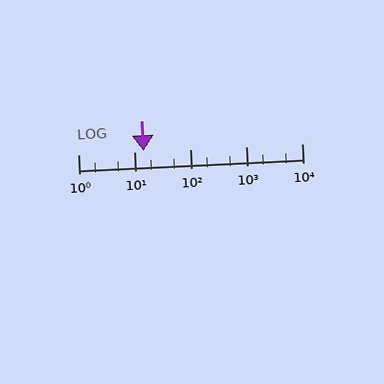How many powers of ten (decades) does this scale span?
The scale spans 4 decades, from 1 to 10000.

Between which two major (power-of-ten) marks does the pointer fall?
The pointer is between 10 and 100.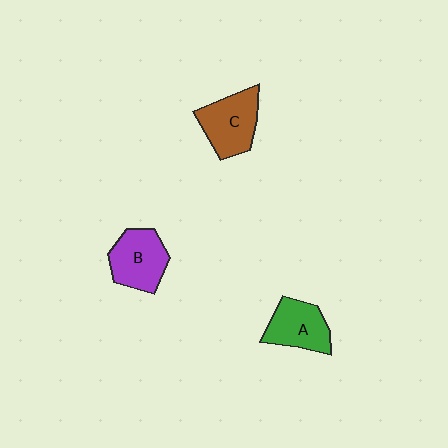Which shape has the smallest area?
Shape A (green).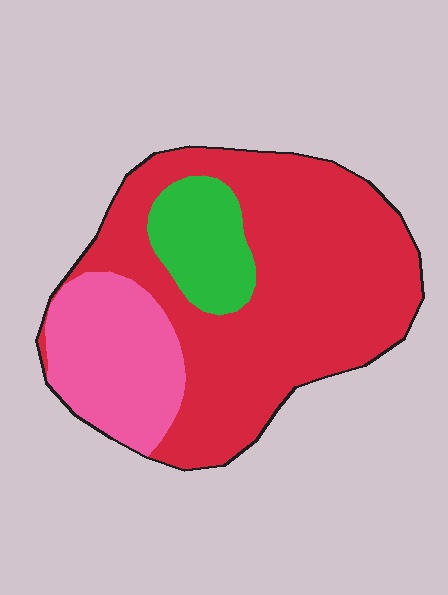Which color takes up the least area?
Green, at roughly 15%.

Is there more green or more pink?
Pink.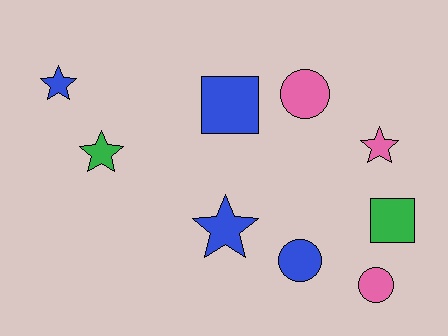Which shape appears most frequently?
Star, with 4 objects.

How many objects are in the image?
There are 9 objects.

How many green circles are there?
There are no green circles.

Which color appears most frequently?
Blue, with 4 objects.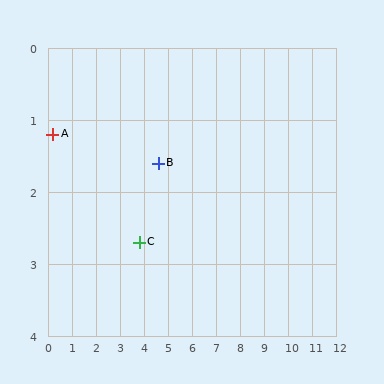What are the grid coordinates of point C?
Point C is at approximately (3.8, 2.7).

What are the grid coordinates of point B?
Point B is at approximately (4.6, 1.6).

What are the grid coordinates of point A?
Point A is at approximately (0.2, 1.2).